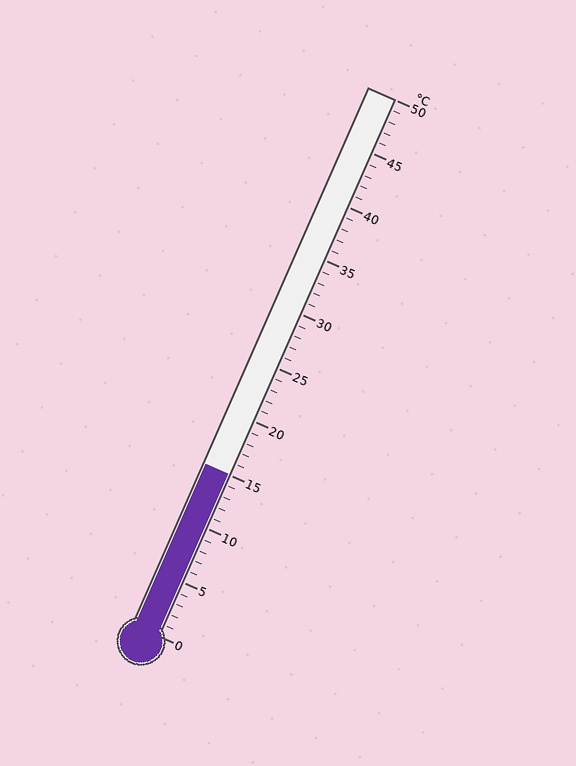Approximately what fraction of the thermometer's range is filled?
The thermometer is filled to approximately 30% of its range.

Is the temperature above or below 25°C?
The temperature is below 25°C.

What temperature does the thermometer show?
The thermometer shows approximately 15°C.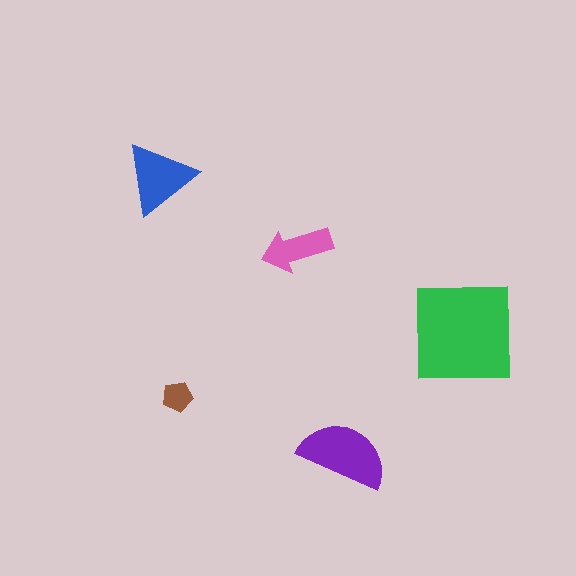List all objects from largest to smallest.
The green square, the purple semicircle, the blue triangle, the pink arrow, the brown pentagon.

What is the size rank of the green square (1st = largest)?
1st.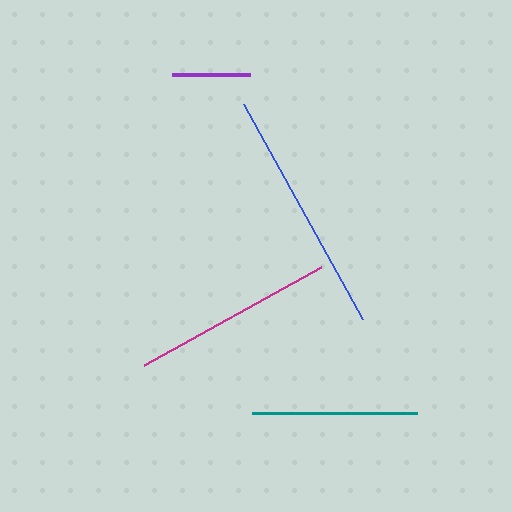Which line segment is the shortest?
The purple line is the shortest at approximately 78 pixels.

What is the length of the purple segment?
The purple segment is approximately 78 pixels long.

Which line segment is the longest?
The blue line is the longest at approximately 246 pixels.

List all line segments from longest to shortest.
From longest to shortest: blue, magenta, teal, purple.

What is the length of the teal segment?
The teal segment is approximately 164 pixels long.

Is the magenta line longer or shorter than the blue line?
The blue line is longer than the magenta line.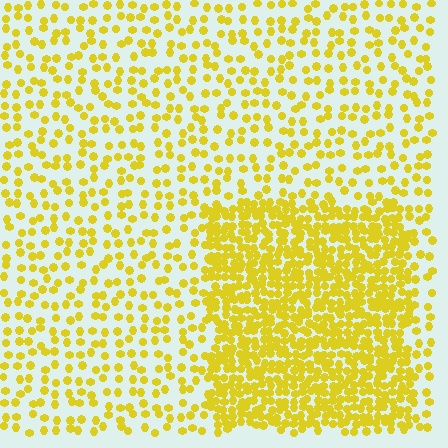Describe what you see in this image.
The image contains small yellow elements arranged at two different densities. A rectangle-shaped region is visible where the elements are more densely packed than the surrounding area.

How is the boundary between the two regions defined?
The boundary is defined by a change in element density (approximately 2.7x ratio). All elements are the same color, size, and shape.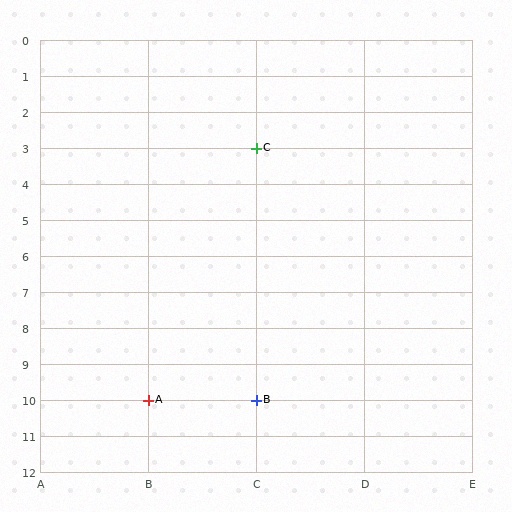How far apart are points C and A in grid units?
Points C and A are 1 column and 7 rows apart (about 7.1 grid units diagonally).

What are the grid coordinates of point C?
Point C is at grid coordinates (C, 3).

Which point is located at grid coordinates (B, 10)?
Point A is at (B, 10).